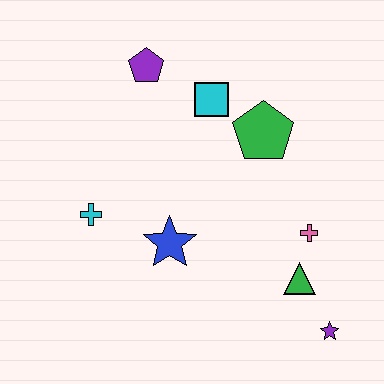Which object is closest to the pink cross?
The green triangle is closest to the pink cross.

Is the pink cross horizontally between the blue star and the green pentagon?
No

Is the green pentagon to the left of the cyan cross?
No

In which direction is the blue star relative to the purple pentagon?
The blue star is below the purple pentagon.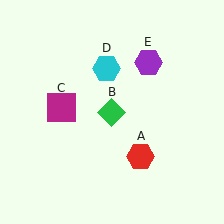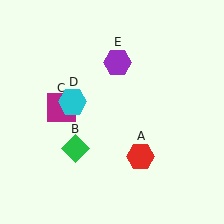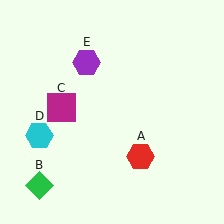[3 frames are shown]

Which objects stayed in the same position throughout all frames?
Red hexagon (object A) and magenta square (object C) remained stationary.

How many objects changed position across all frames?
3 objects changed position: green diamond (object B), cyan hexagon (object D), purple hexagon (object E).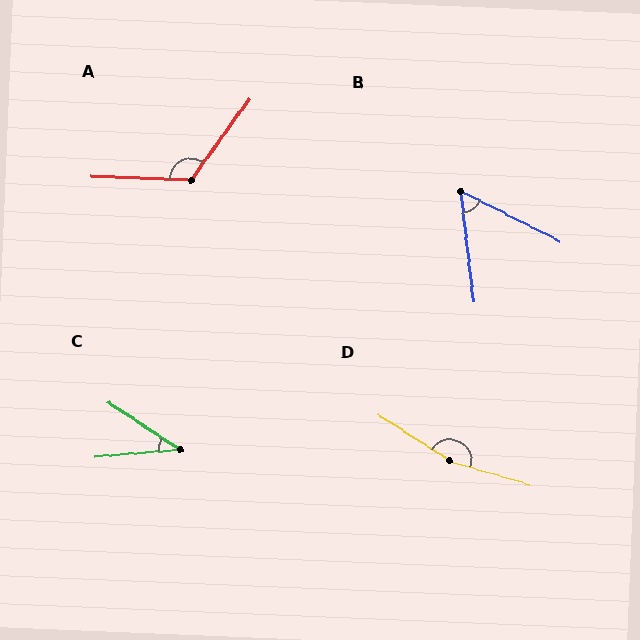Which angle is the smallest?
C, at approximately 38 degrees.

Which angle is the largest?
D, at approximately 164 degrees.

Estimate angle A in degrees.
Approximately 124 degrees.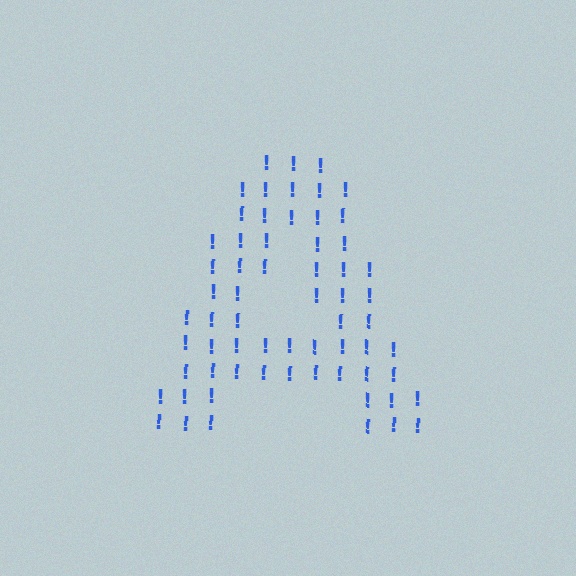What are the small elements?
The small elements are exclamation marks.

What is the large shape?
The large shape is the letter A.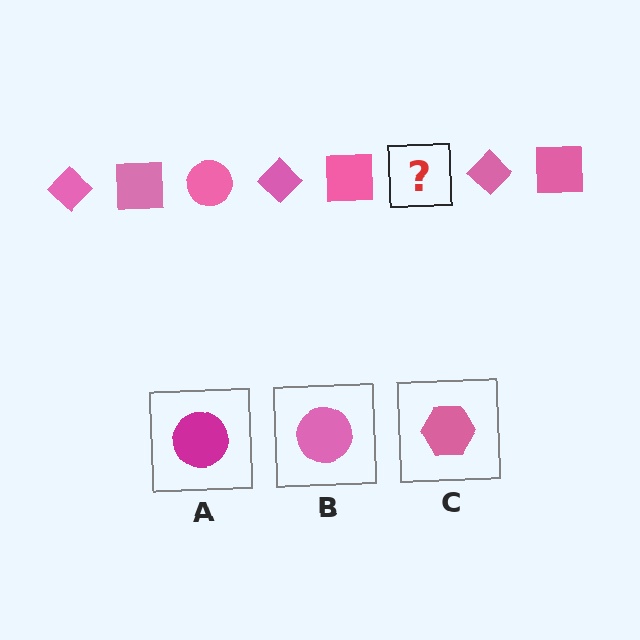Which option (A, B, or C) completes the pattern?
B.